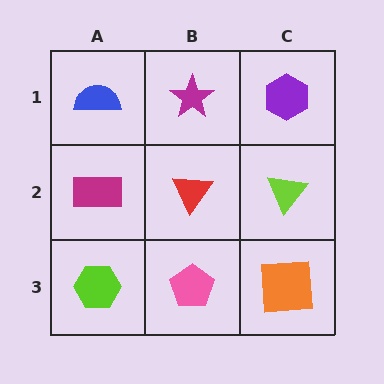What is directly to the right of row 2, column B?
A lime triangle.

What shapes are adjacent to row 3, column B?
A red triangle (row 2, column B), a lime hexagon (row 3, column A), an orange square (row 3, column C).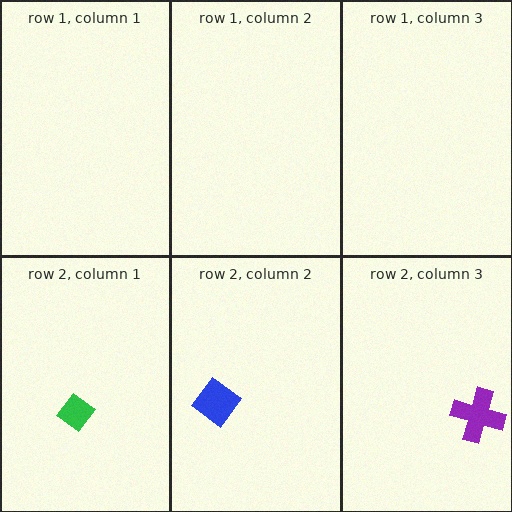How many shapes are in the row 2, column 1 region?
1.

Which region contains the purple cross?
The row 2, column 3 region.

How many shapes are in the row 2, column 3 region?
1.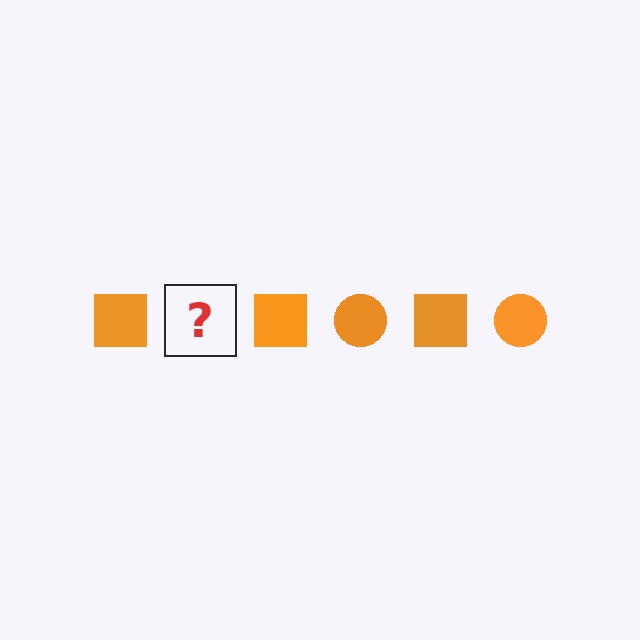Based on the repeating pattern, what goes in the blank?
The blank should be an orange circle.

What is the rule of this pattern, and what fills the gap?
The rule is that the pattern cycles through square, circle shapes in orange. The gap should be filled with an orange circle.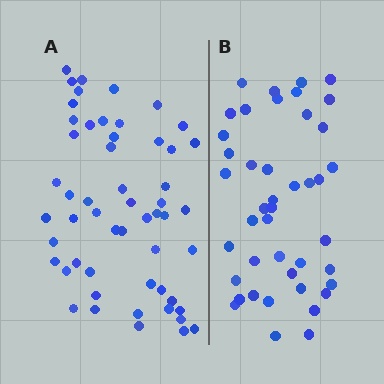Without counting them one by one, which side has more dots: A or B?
Region A (the left region) has more dots.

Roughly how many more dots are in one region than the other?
Region A has roughly 12 or so more dots than region B.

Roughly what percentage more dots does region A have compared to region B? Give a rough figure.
About 25% more.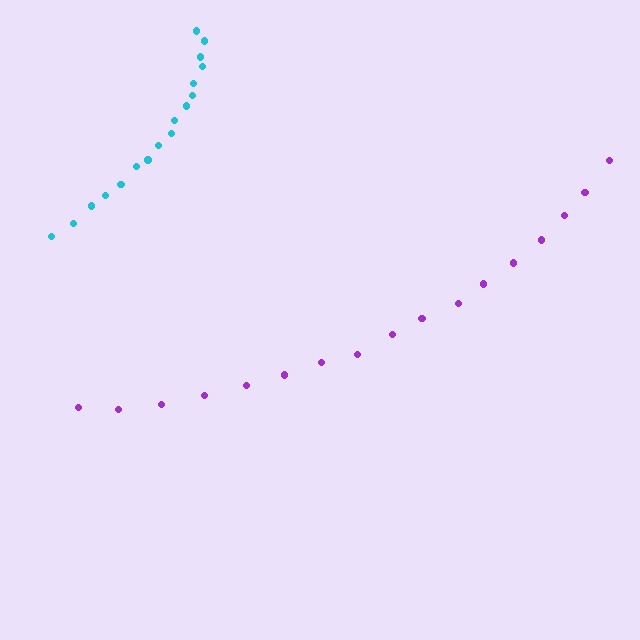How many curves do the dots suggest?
There are 2 distinct paths.